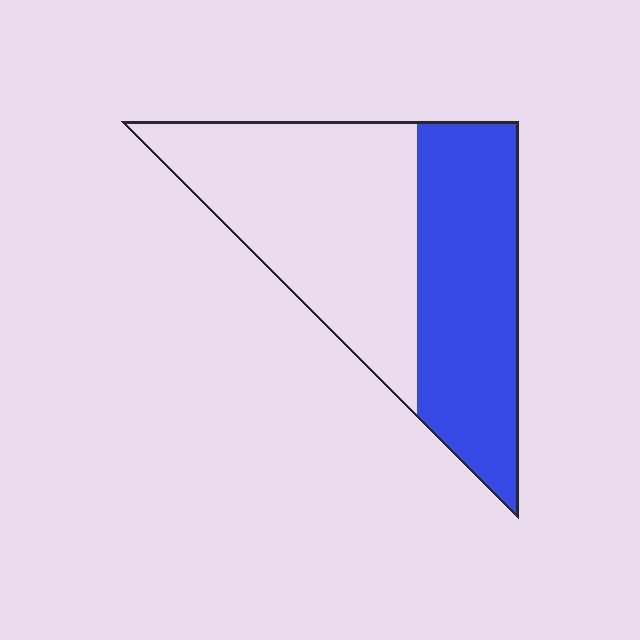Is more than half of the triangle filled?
No.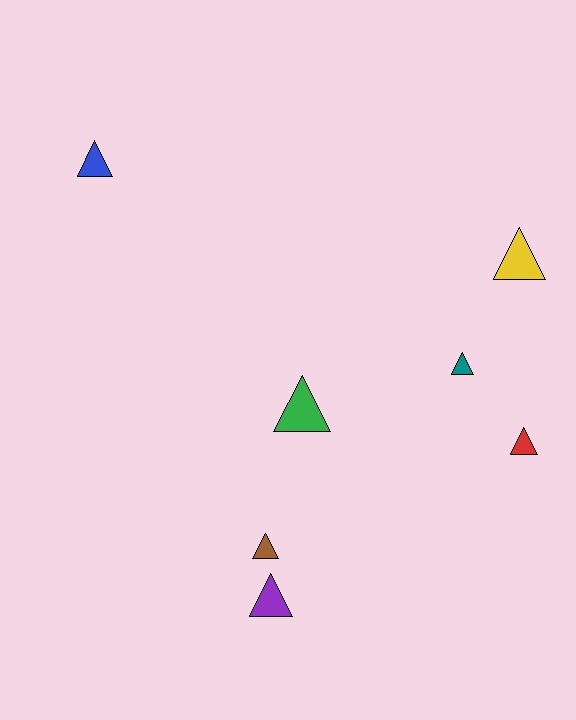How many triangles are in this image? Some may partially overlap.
There are 7 triangles.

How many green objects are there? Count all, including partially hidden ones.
There is 1 green object.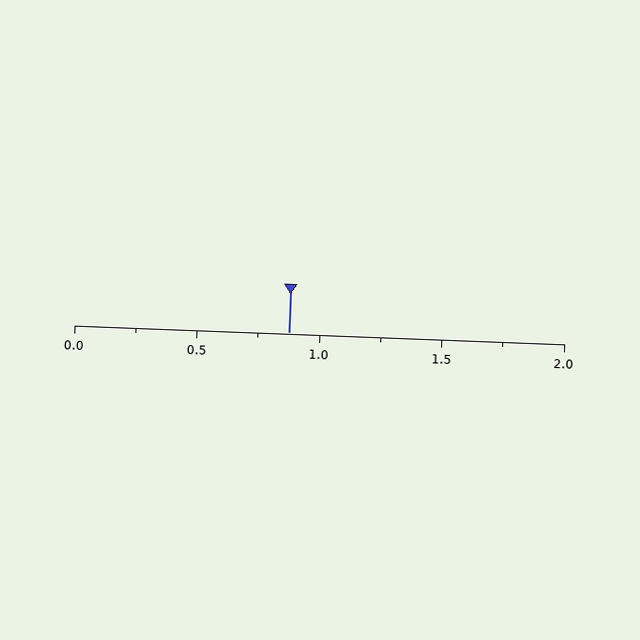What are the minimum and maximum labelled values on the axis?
The axis runs from 0.0 to 2.0.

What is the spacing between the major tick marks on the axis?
The major ticks are spaced 0.5 apart.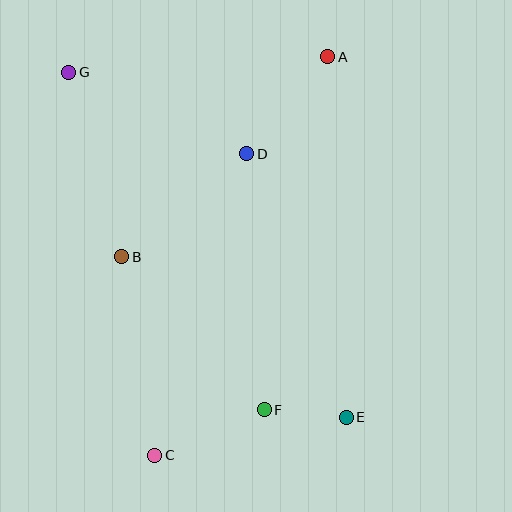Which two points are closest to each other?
Points E and F are closest to each other.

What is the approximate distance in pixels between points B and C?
The distance between B and C is approximately 201 pixels.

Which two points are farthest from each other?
Points E and G are farthest from each other.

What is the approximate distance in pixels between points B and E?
The distance between B and E is approximately 276 pixels.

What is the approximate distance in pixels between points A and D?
The distance between A and D is approximately 127 pixels.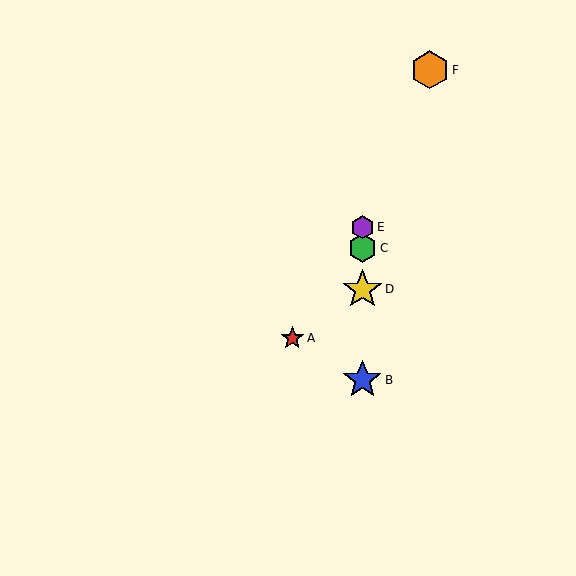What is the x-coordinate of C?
Object C is at x≈362.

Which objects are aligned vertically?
Objects B, C, D, E are aligned vertically.